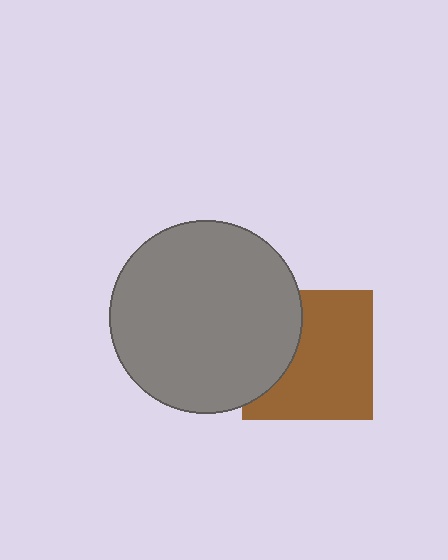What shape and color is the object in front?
The object in front is a gray circle.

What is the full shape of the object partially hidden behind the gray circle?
The partially hidden object is a brown square.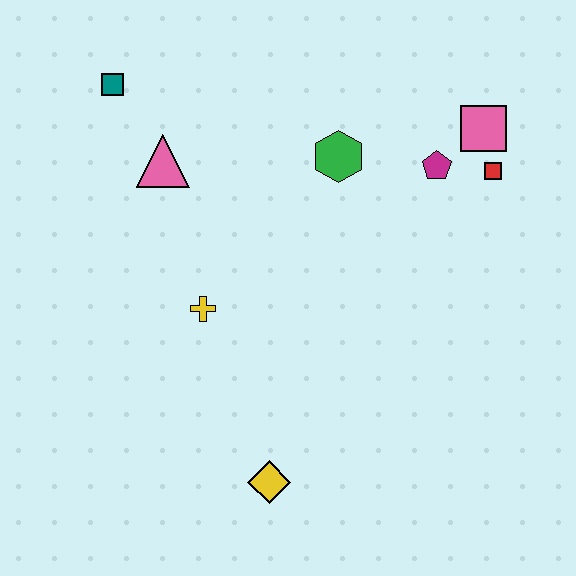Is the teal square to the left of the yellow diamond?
Yes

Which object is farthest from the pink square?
The yellow diamond is farthest from the pink square.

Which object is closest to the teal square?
The pink triangle is closest to the teal square.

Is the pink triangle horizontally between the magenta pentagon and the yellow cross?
No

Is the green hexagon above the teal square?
No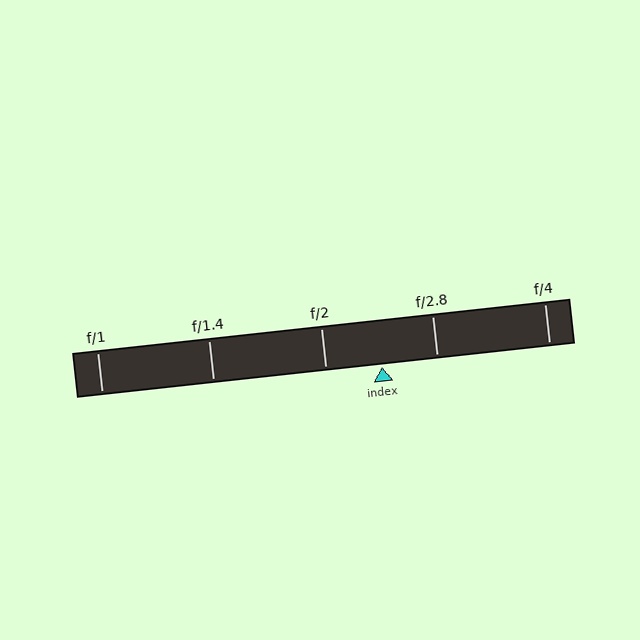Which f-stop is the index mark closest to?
The index mark is closest to f/2.8.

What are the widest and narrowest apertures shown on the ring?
The widest aperture shown is f/1 and the narrowest is f/4.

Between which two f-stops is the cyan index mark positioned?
The index mark is between f/2 and f/2.8.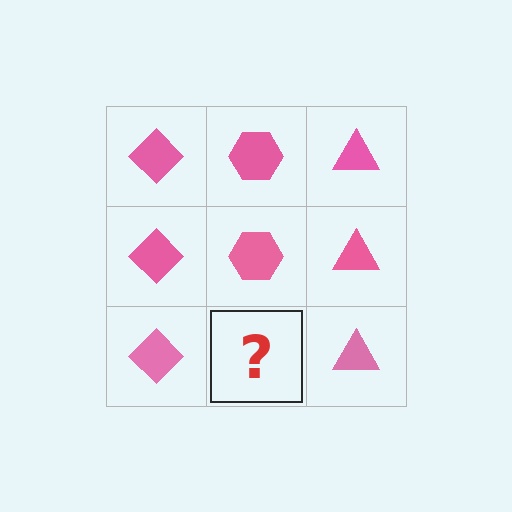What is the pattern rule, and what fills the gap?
The rule is that each column has a consistent shape. The gap should be filled with a pink hexagon.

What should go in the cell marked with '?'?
The missing cell should contain a pink hexagon.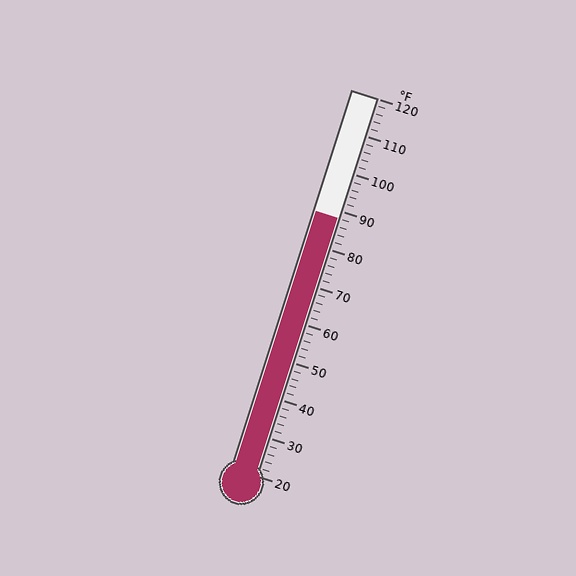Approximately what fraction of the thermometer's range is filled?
The thermometer is filled to approximately 70% of its range.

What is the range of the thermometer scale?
The thermometer scale ranges from 20°F to 120°F.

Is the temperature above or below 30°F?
The temperature is above 30°F.